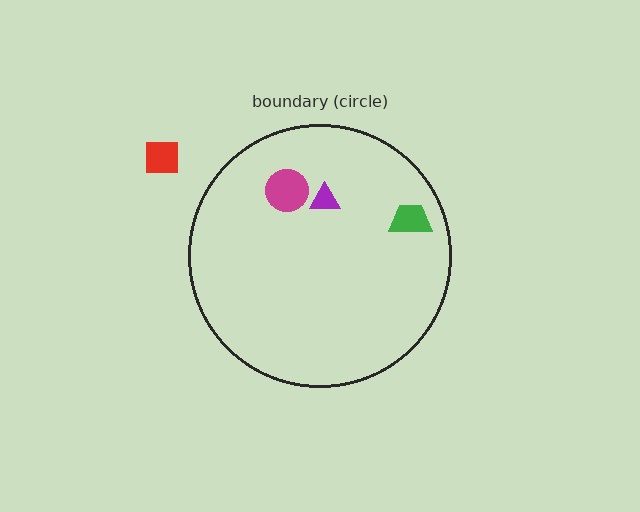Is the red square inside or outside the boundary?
Outside.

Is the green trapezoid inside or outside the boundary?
Inside.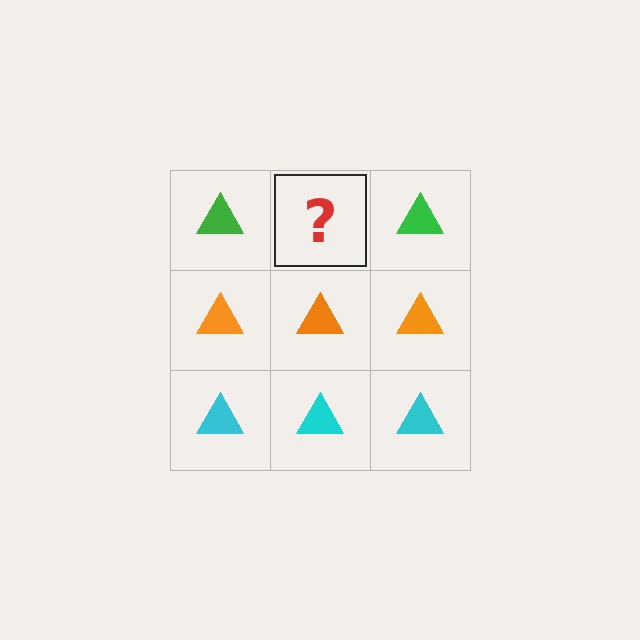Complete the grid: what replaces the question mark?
The question mark should be replaced with a green triangle.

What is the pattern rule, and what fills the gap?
The rule is that each row has a consistent color. The gap should be filled with a green triangle.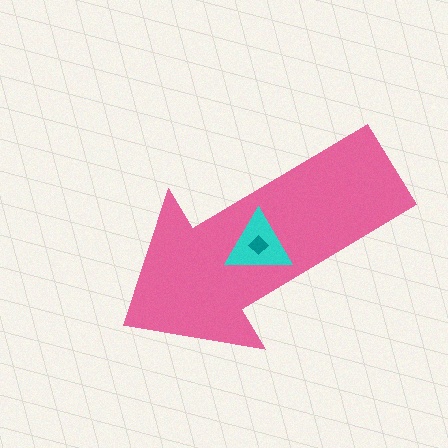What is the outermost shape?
The pink arrow.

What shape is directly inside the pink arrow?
The cyan triangle.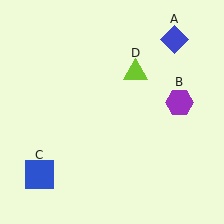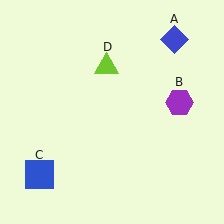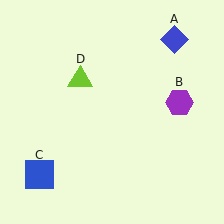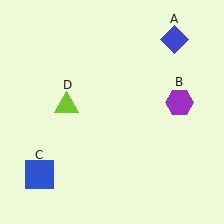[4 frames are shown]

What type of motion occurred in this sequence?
The lime triangle (object D) rotated counterclockwise around the center of the scene.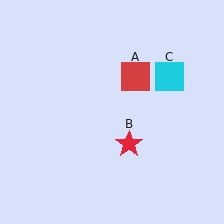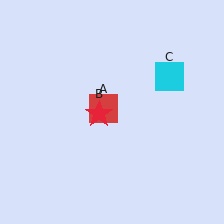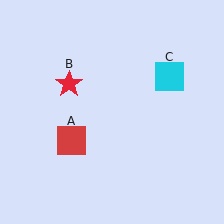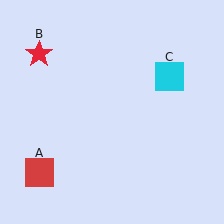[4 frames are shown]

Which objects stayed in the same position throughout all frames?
Cyan square (object C) remained stationary.